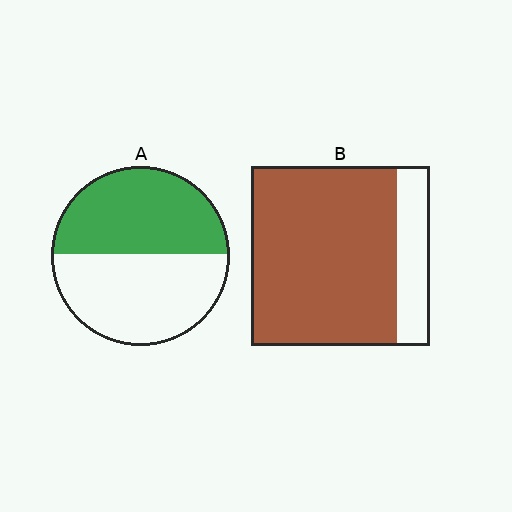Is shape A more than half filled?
Roughly half.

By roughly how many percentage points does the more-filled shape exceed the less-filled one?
By roughly 35 percentage points (B over A).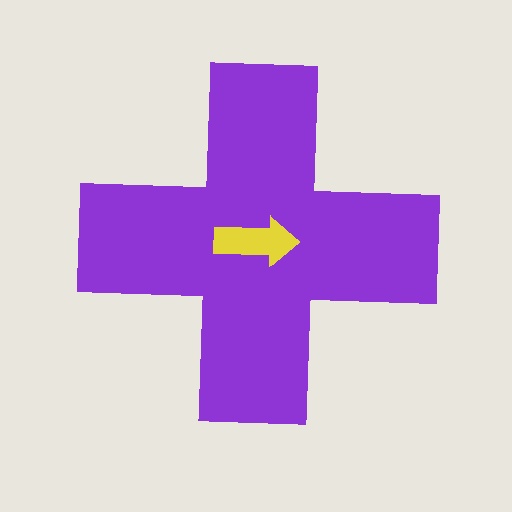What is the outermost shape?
The purple cross.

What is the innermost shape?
The yellow arrow.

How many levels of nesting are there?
2.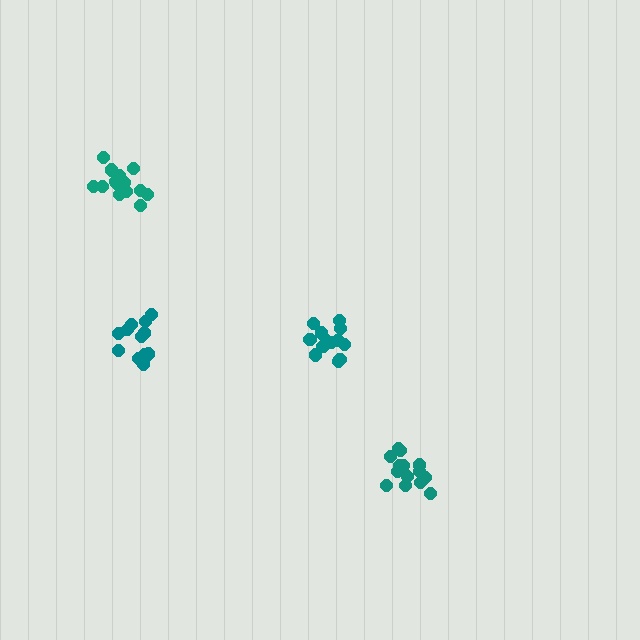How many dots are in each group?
Group 1: 18 dots, Group 2: 13 dots, Group 3: 13 dots, Group 4: 15 dots (59 total).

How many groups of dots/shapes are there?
There are 4 groups.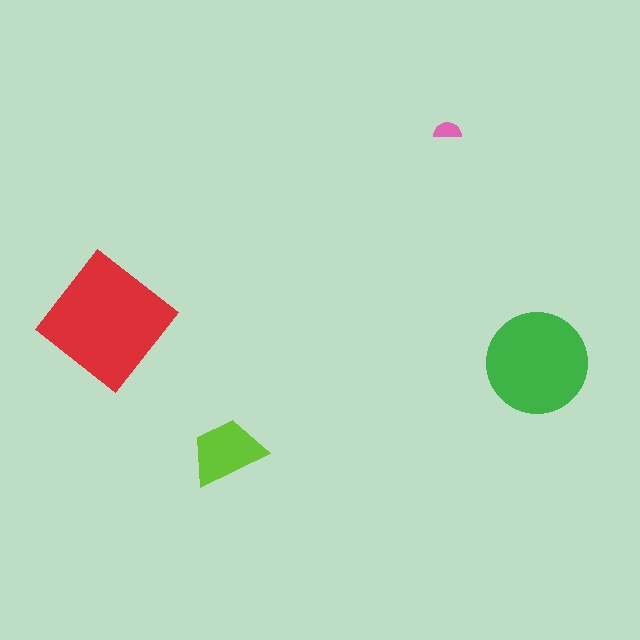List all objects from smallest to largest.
The pink semicircle, the lime trapezoid, the green circle, the red diamond.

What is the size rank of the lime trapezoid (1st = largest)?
3rd.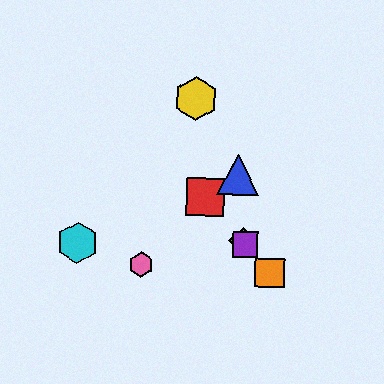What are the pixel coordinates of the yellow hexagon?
The yellow hexagon is at (196, 98).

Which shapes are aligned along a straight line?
The red square, the green diamond, the purple square, the orange square are aligned along a straight line.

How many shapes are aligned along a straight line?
4 shapes (the red square, the green diamond, the purple square, the orange square) are aligned along a straight line.